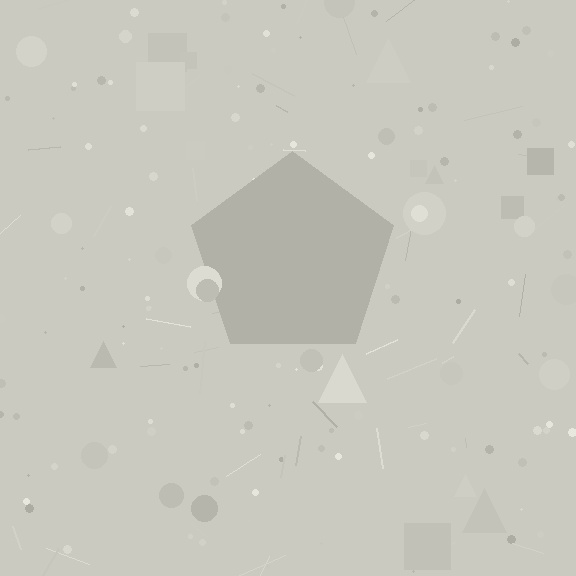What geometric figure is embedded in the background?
A pentagon is embedded in the background.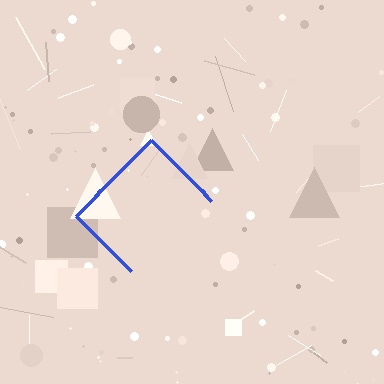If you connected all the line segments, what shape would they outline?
They would outline a diamond.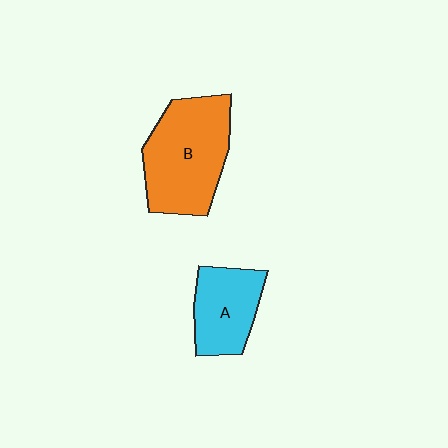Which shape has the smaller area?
Shape A (cyan).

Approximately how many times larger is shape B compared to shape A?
Approximately 1.6 times.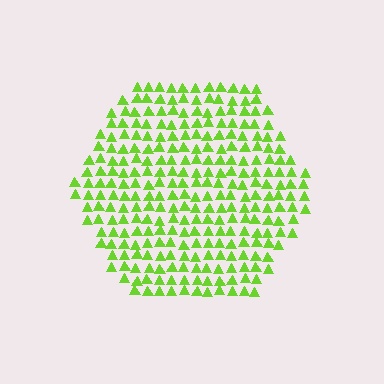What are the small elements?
The small elements are triangles.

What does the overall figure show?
The overall figure shows a hexagon.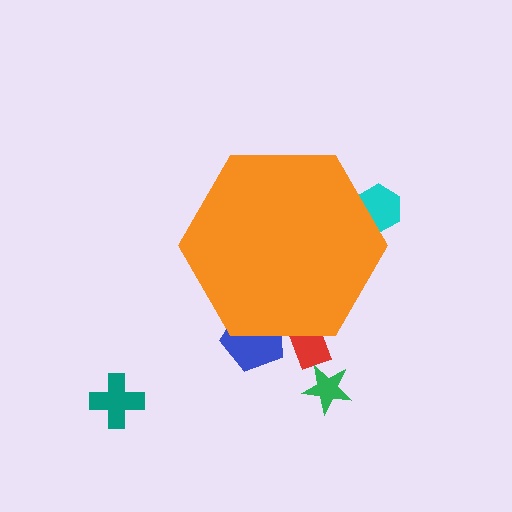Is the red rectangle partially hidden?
Yes, the red rectangle is partially hidden behind the orange hexagon.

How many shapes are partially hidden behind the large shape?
3 shapes are partially hidden.